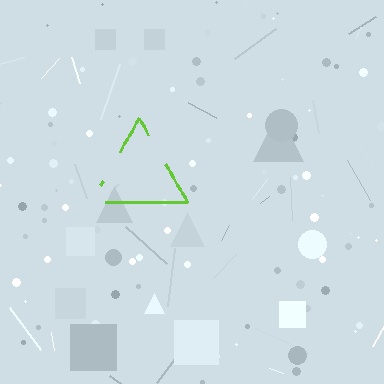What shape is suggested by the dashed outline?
The dashed outline suggests a triangle.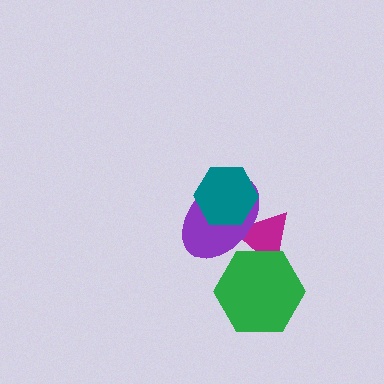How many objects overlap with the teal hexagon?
2 objects overlap with the teal hexagon.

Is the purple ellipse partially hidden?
Yes, it is partially covered by another shape.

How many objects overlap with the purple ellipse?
2 objects overlap with the purple ellipse.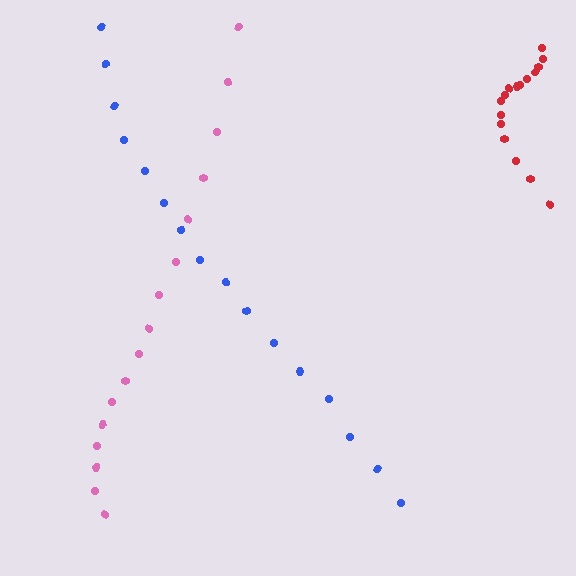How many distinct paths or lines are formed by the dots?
There are 3 distinct paths.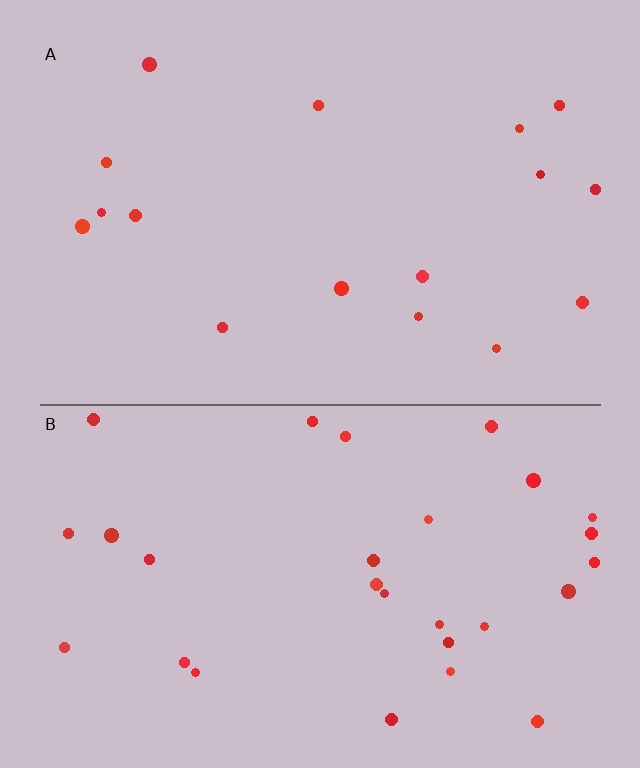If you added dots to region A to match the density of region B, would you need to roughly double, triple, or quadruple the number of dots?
Approximately double.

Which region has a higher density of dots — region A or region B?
B (the bottom).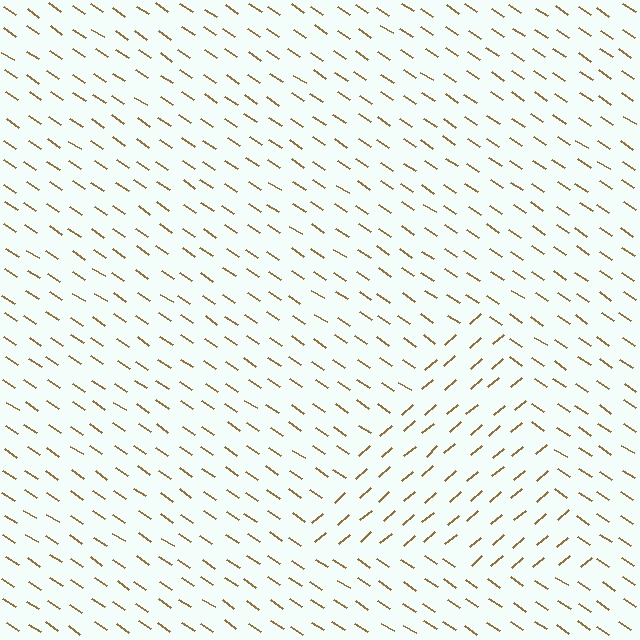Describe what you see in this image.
The image is filled with small brown line segments. A triangle region in the image has lines oriented differently from the surrounding lines, creating a visible texture boundary.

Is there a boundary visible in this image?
Yes, there is a texture boundary formed by a change in line orientation.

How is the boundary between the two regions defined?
The boundary is defined purely by a change in line orientation (approximately 75 degrees difference). All lines are the same color and thickness.